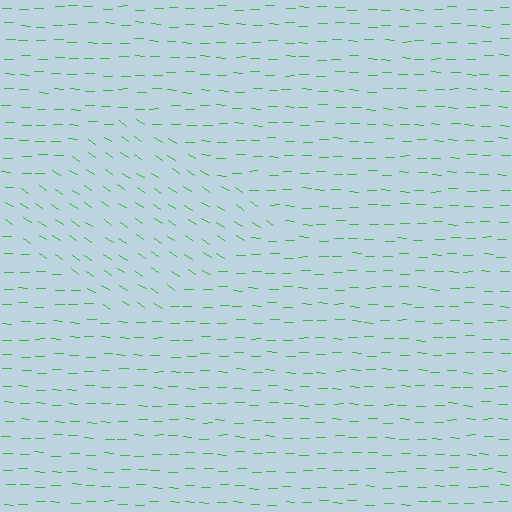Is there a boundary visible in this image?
Yes, there is a texture boundary formed by a change in line orientation.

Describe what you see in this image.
The image is filled with small green line segments. A diamond region in the image has lines oriented differently from the surrounding lines, creating a visible texture boundary.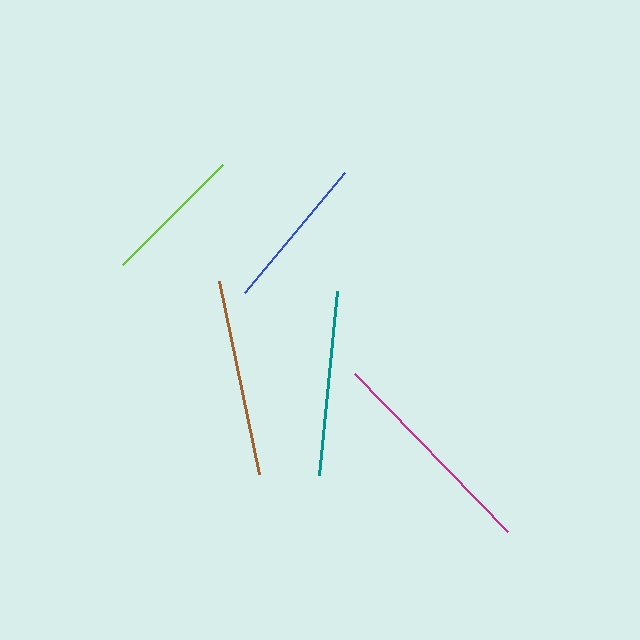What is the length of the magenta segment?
The magenta segment is approximately 220 pixels long.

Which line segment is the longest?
The magenta line is the longest at approximately 220 pixels.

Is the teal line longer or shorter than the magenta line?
The magenta line is longer than the teal line.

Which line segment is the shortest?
The lime line is the shortest at approximately 141 pixels.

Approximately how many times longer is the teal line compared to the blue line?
The teal line is approximately 1.2 times the length of the blue line.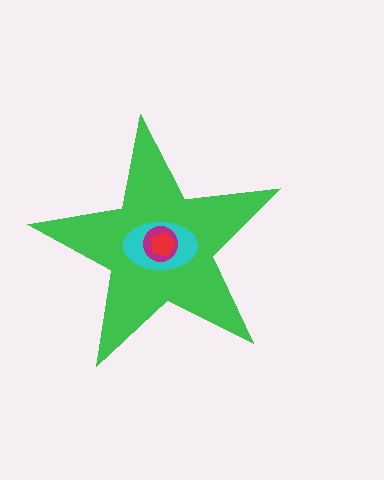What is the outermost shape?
The green star.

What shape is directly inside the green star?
The cyan ellipse.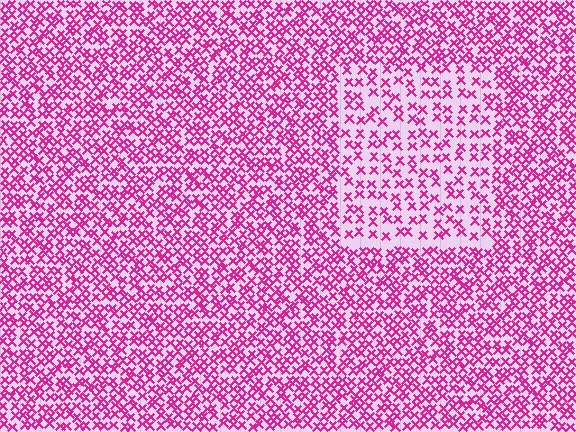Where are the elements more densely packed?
The elements are more densely packed outside the rectangle boundary.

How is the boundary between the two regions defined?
The boundary is defined by a change in element density (approximately 1.9x ratio). All elements are the same color, size, and shape.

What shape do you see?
I see a rectangle.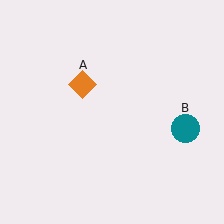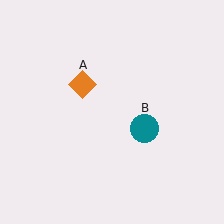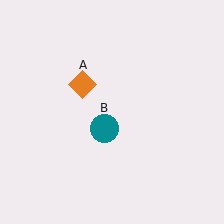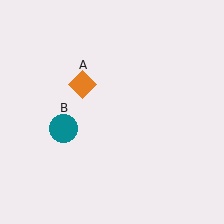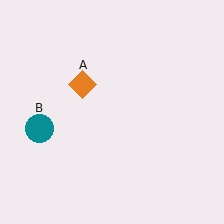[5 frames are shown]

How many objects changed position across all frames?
1 object changed position: teal circle (object B).